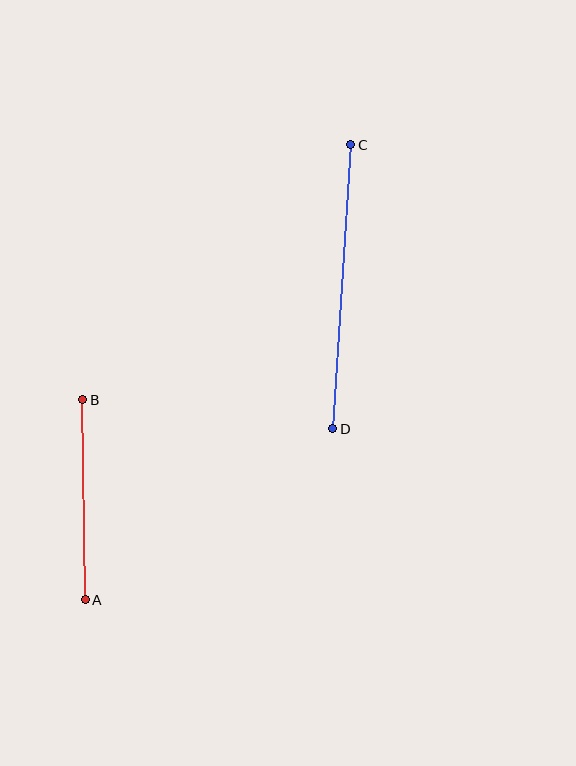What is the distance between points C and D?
The distance is approximately 285 pixels.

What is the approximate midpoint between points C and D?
The midpoint is at approximately (342, 287) pixels.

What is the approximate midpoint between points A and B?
The midpoint is at approximately (84, 500) pixels.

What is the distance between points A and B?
The distance is approximately 200 pixels.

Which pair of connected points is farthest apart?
Points C and D are farthest apart.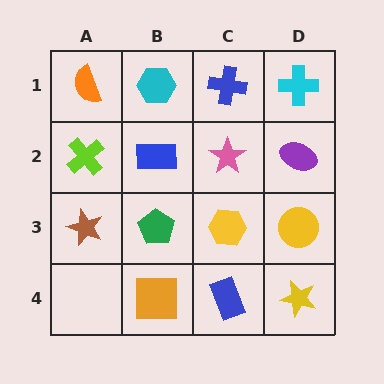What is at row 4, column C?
A blue rectangle.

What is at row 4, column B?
An orange square.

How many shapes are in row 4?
3 shapes.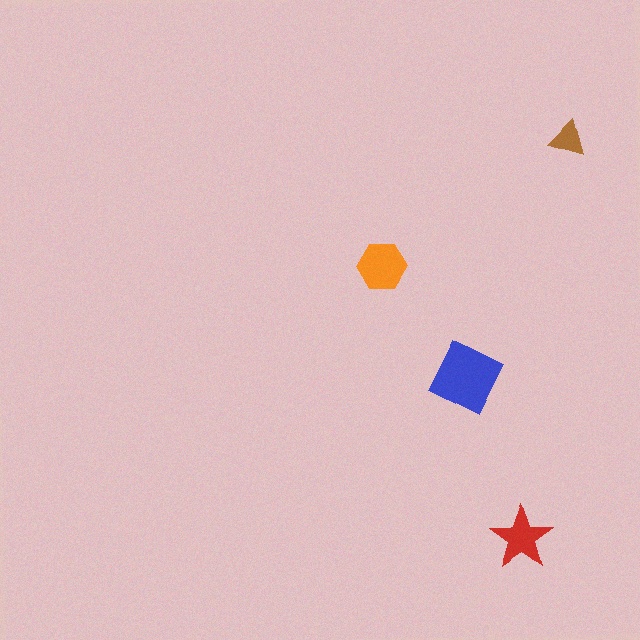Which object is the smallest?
The brown triangle.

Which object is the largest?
The blue square.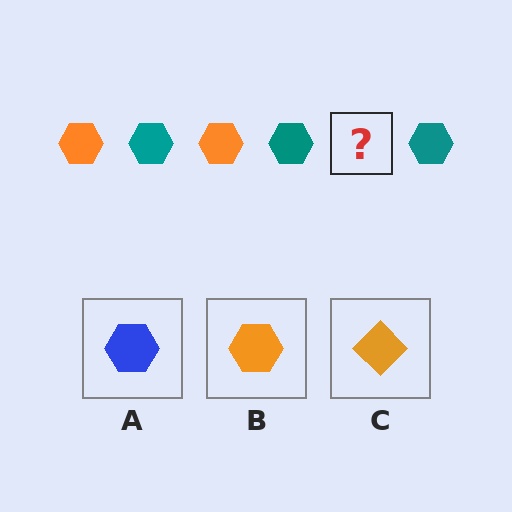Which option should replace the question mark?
Option B.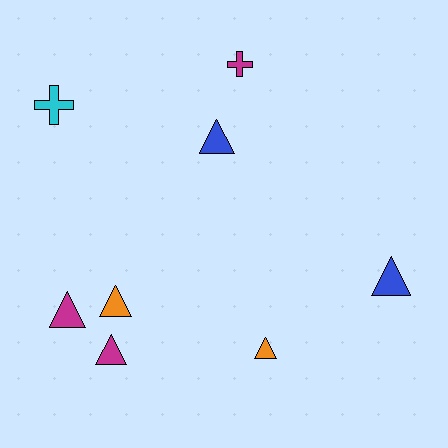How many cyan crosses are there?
There is 1 cyan cross.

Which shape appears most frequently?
Triangle, with 6 objects.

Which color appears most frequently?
Magenta, with 3 objects.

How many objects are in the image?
There are 8 objects.